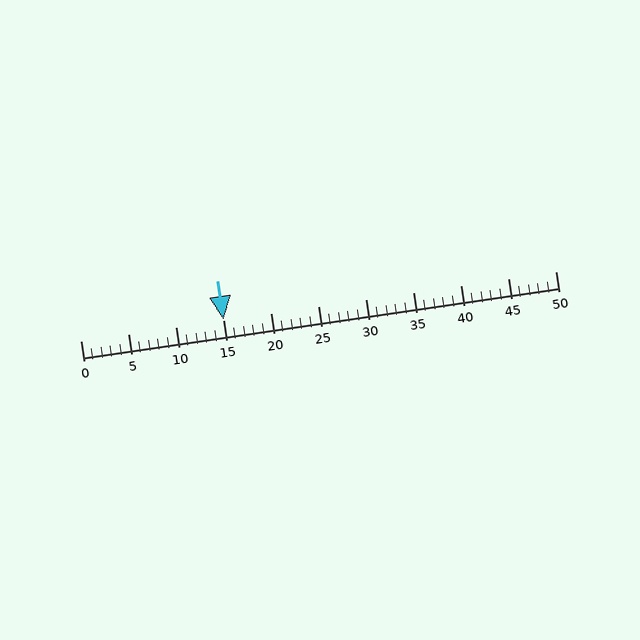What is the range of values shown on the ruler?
The ruler shows values from 0 to 50.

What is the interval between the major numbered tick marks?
The major tick marks are spaced 5 units apart.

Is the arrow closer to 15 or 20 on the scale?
The arrow is closer to 15.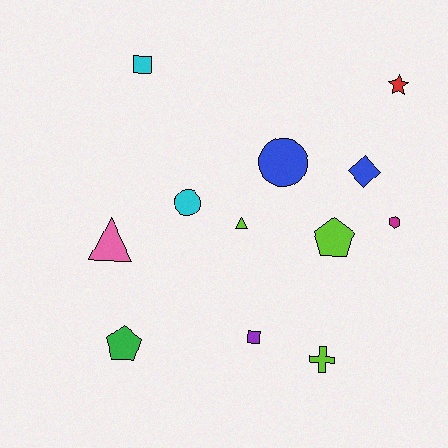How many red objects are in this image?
There is 1 red object.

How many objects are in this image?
There are 12 objects.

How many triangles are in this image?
There are 2 triangles.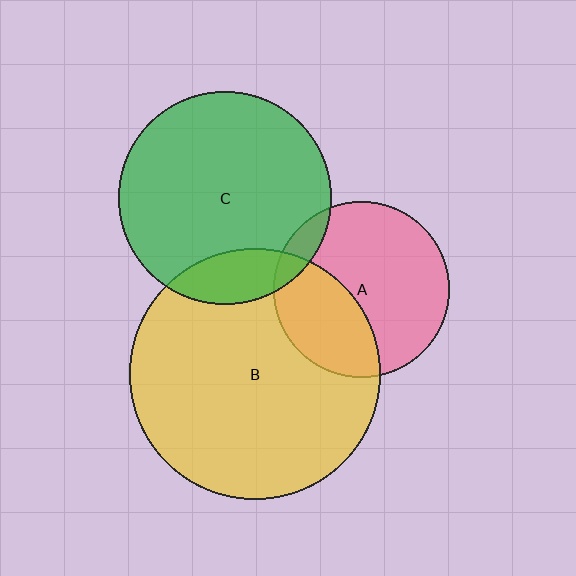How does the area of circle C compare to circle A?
Approximately 1.5 times.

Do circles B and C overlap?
Yes.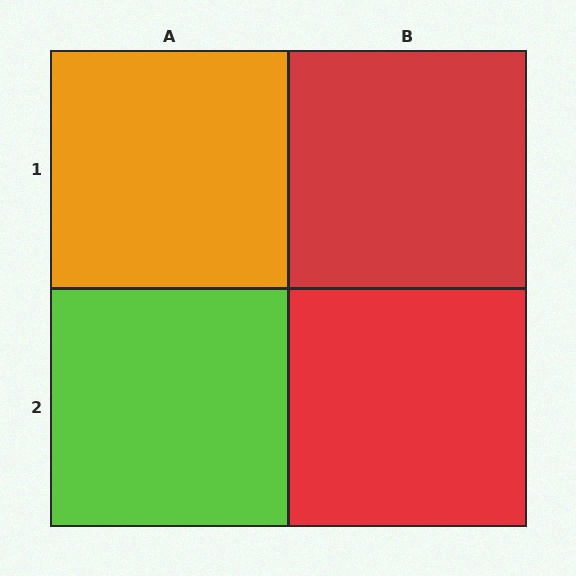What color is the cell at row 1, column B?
Red.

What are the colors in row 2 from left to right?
Lime, red.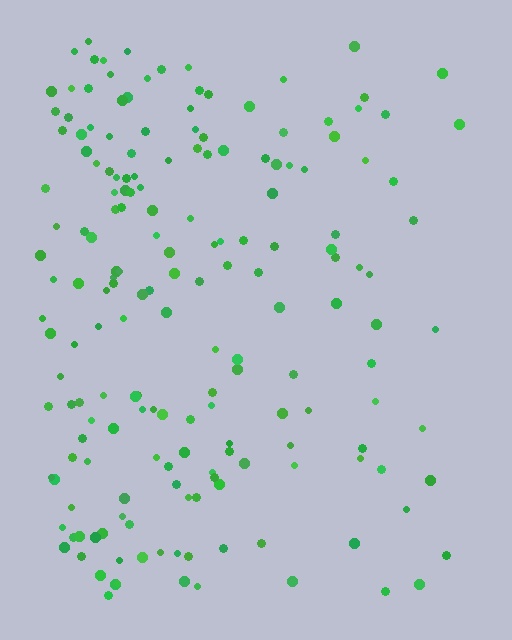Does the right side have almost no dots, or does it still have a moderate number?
Still a moderate number, just noticeably fewer than the left.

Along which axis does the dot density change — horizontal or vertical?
Horizontal.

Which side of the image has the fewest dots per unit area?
The right.